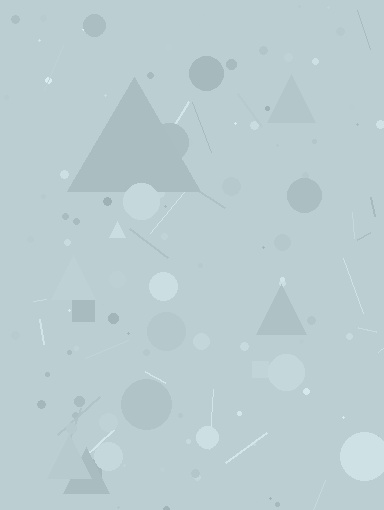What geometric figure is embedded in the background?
A triangle is embedded in the background.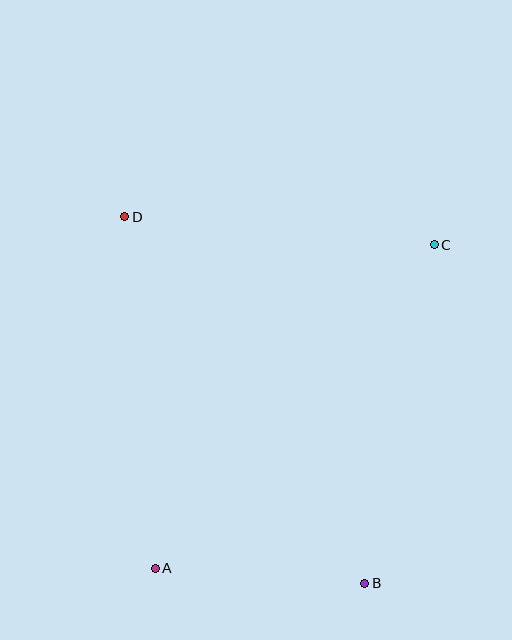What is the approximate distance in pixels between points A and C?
The distance between A and C is approximately 427 pixels.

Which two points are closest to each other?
Points A and B are closest to each other.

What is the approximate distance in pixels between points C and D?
The distance between C and D is approximately 311 pixels.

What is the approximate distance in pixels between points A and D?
The distance between A and D is approximately 353 pixels.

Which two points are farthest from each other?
Points B and D are farthest from each other.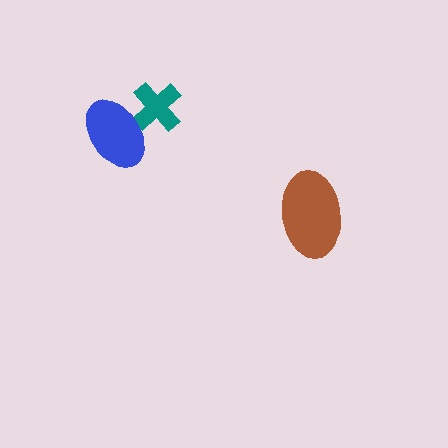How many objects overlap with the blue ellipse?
1 object overlaps with the blue ellipse.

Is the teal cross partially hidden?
Yes, it is partially covered by another shape.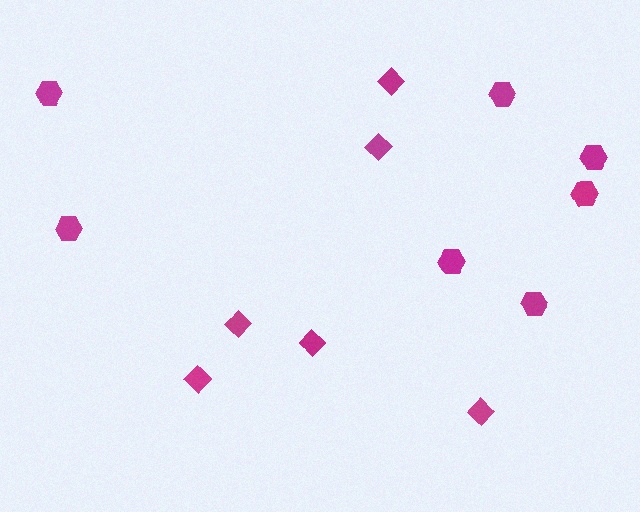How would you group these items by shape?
There are 2 groups: one group of hexagons (7) and one group of diamonds (6).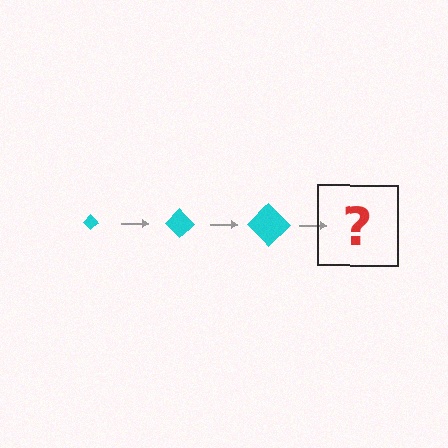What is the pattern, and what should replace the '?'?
The pattern is that the diamond gets progressively larger each step. The '?' should be a cyan diamond, larger than the previous one.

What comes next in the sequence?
The next element should be a cyan diamond, larger than the previous one.